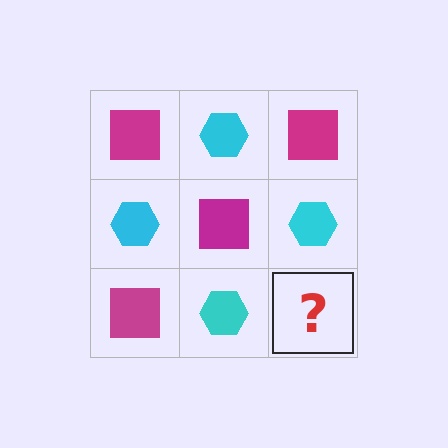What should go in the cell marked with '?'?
The missing cell should contain a magenta square.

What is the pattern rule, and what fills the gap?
The rule is that it alternates magenta square and cyan hexagon in a checkerboard pattern. The gap should be filled with a magenta square.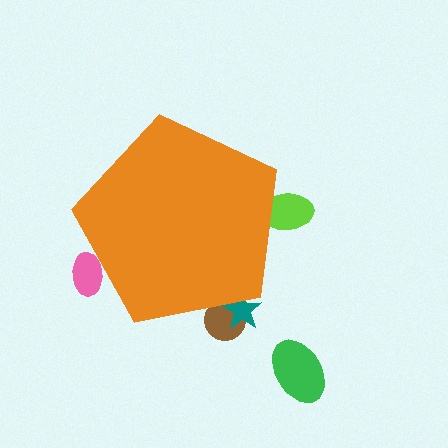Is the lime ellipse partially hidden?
Yes, the lime ellipse is partially hidden behind the orange pentagon.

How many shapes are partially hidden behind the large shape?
4 shapes are partially hidden.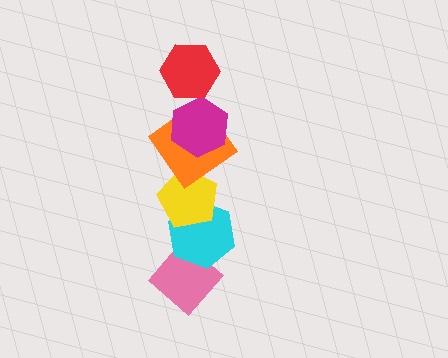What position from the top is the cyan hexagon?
The cyan hexagon is 5th from the top.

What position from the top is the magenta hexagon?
The magenta hexagon is 2nd from the top.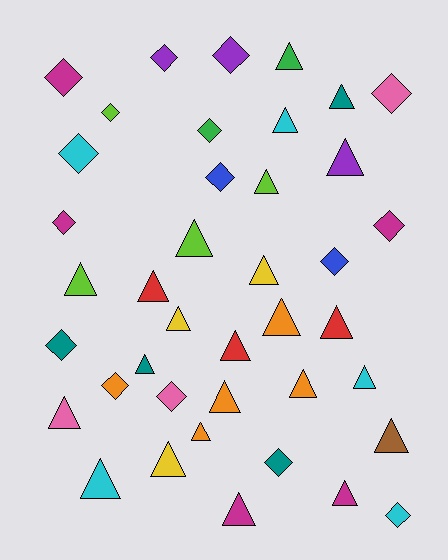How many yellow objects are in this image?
There are 3 yellow objects.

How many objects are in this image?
There are 40 objects.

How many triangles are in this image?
There are 24 triangles.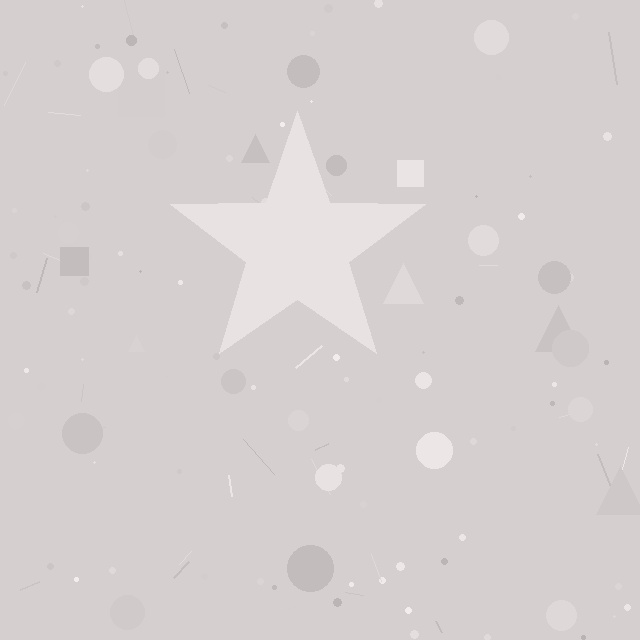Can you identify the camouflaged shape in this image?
The camouflaged shape is a star.